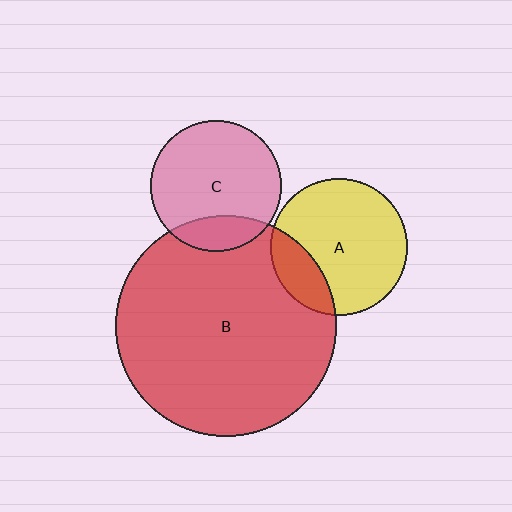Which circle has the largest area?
Circle B (red).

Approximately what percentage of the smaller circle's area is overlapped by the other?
Approximately 20%.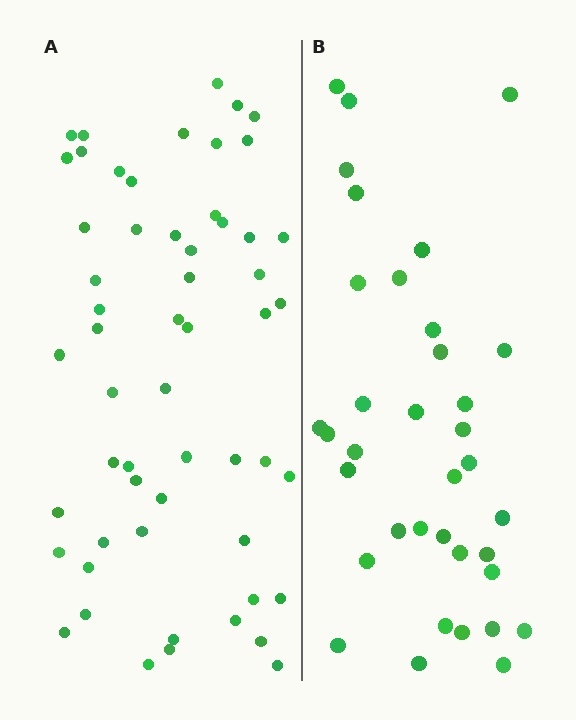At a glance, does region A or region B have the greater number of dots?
Region A (the left region) has more dots.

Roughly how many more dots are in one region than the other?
Region A has approximately 20 more dots than region B.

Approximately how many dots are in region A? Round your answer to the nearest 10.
About 60 dots. (The exact count is 56, which rounds to 60.)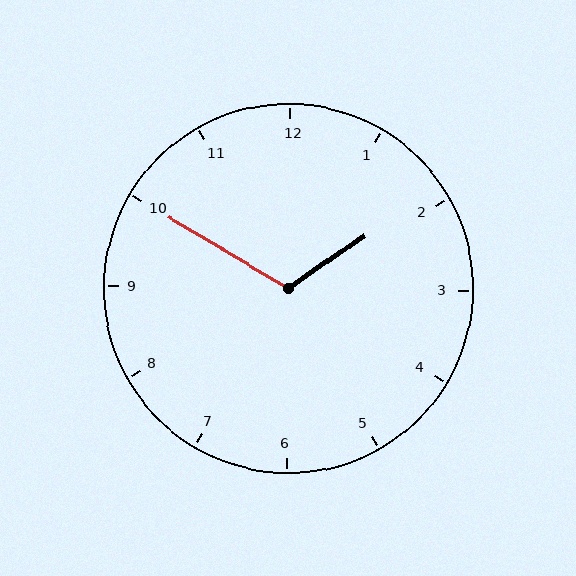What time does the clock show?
1:50.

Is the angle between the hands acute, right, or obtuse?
It is obtuse.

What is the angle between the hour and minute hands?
Approximately 115 degrees.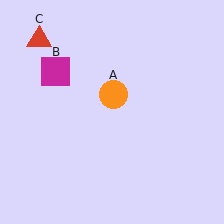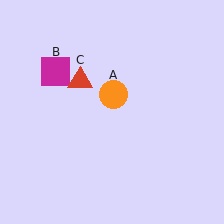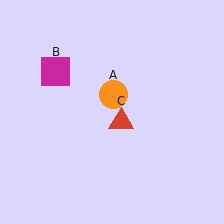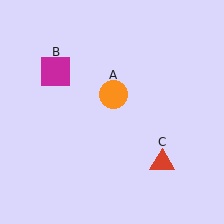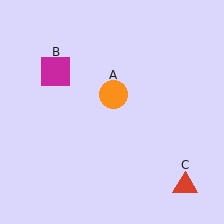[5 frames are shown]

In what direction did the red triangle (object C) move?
The red triangle (object C) moved down and to the right.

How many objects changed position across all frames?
1 object changed position: red triangle (object C).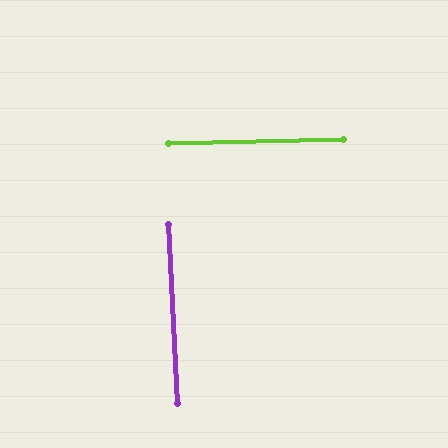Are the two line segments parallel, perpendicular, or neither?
Perpendicular — they meet at approximately 88°.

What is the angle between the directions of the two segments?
Approximately 88 degrees.